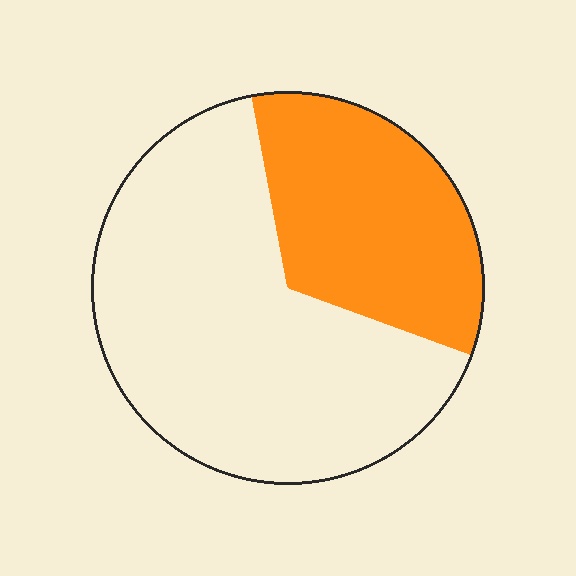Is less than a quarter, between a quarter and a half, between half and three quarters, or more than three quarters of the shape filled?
Between a quarter and a half.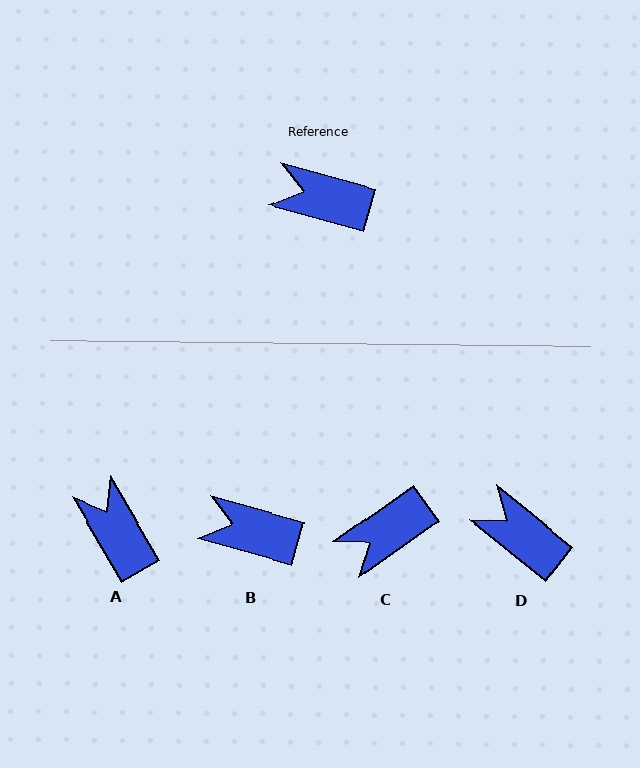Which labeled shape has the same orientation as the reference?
B.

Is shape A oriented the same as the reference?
No, it is off by about 44 degrees.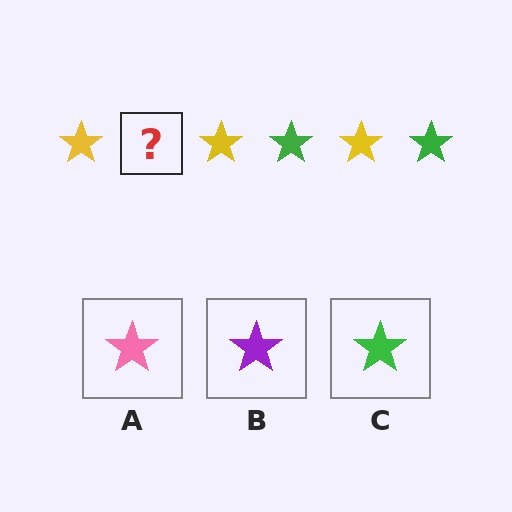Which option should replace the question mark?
Option C.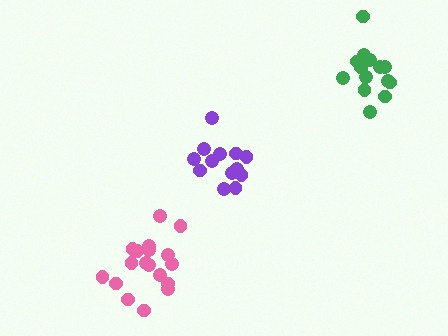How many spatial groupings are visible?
There are 3 spatial groupings.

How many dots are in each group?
Group 1: 18 dots, Group 2: 16 dots, Group 3: 13 dots (47 total).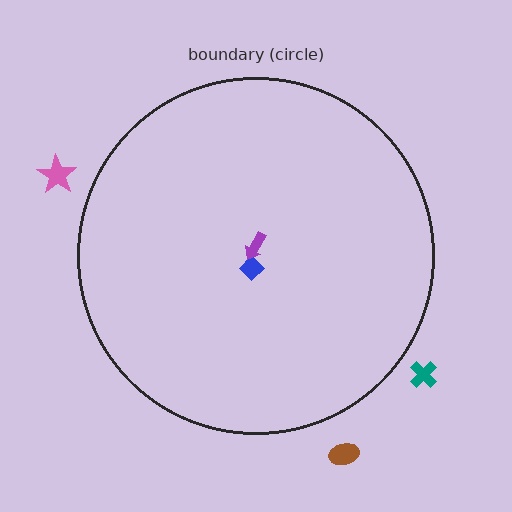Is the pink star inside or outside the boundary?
Outside.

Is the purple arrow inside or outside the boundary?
Inside.